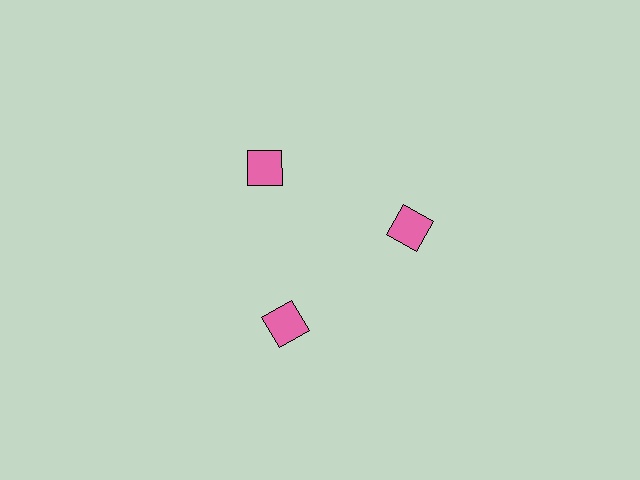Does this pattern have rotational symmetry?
Yes, this pattern has 3-fold rotational symmetry. It looks the same after rotating 120 degrees around the center.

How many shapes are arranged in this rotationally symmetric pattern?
There are 6 shapes, arranged in 3 groups of 2.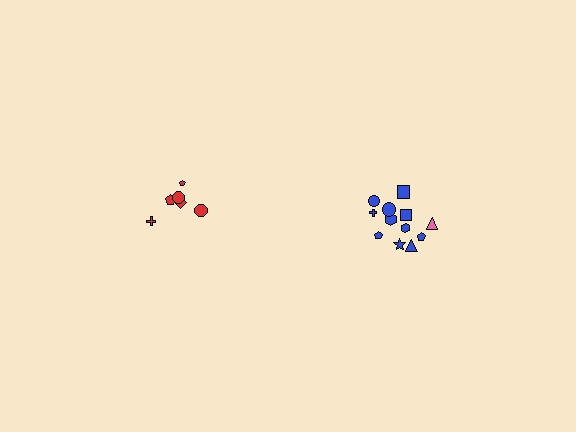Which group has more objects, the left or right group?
The right group.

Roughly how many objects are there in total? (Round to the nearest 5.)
Roughly 20 objects in total.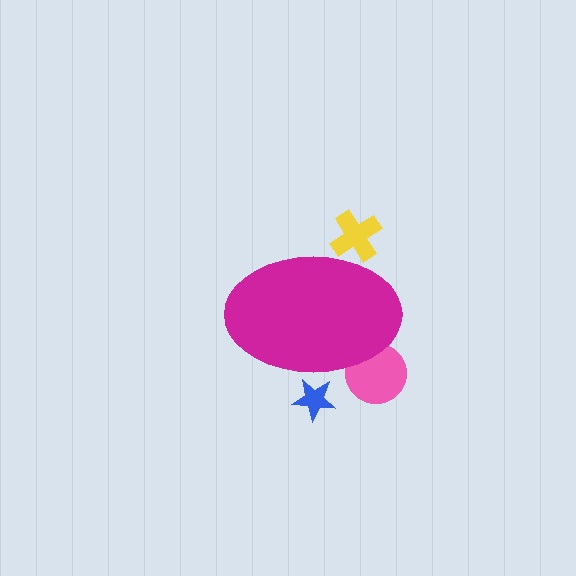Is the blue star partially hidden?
Yes, the blue star is partially hidden behind the magenta ellipse.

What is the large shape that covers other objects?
A magenta ellipse.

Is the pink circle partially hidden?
Yes, the pink circle is partially hidden behind the magenta ellipse.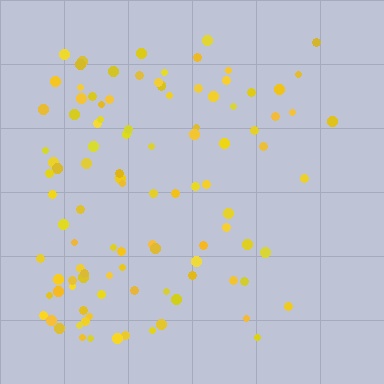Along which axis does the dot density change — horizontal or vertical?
Horizontal.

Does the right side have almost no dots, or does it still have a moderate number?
Still a moderate number, just noticeably fewer than the left.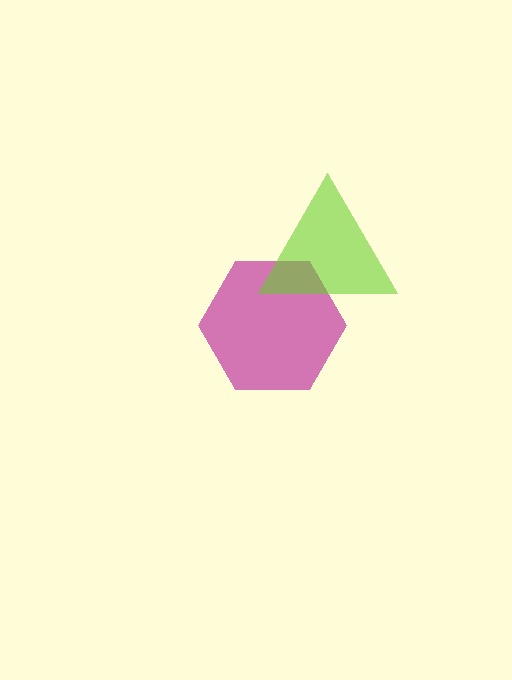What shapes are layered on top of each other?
The layered shapes are: a magenta hexagon, a lime triangle.